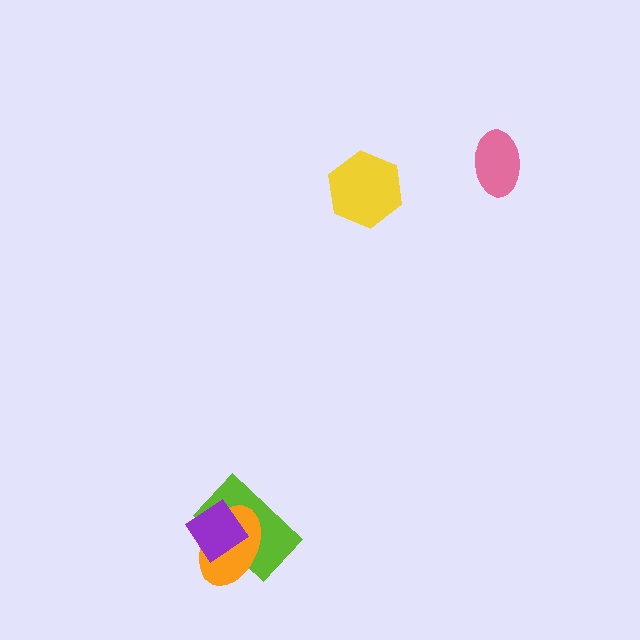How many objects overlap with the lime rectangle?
2 objects overlap with the lime rectangle.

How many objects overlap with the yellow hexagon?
0 objects overlap with the yellow hexagon.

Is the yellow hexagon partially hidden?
No, no other shape covers it.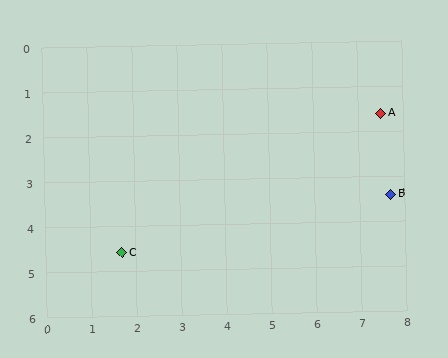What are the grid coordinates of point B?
Point B is at approximately (7.7, 3.4).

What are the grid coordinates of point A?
Point A is at approximately (7.5, 1.6).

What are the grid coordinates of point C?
Point C is at approximately (1.7, 4.6).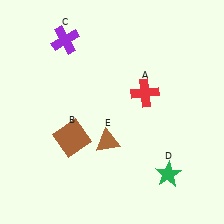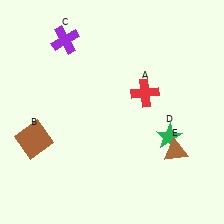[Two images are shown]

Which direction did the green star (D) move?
The green star (D) moved up.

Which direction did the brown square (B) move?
The brown square (B) moved left.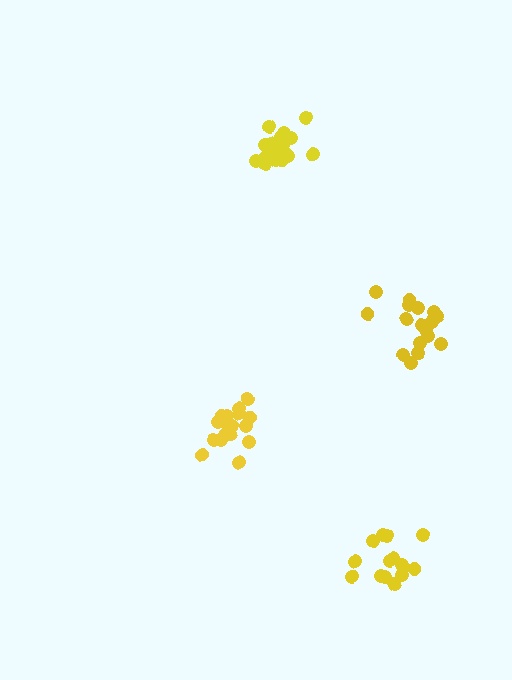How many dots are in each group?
Group 1: 17 dots, Group 2: 21 dots, Group 3: 19 dots, Group 4: 15 dots (72 total).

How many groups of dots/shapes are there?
There are 4 groups.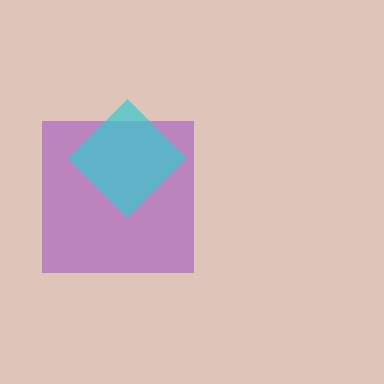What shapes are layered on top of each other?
The layered shapes are: a purple square, a cyan diamond.